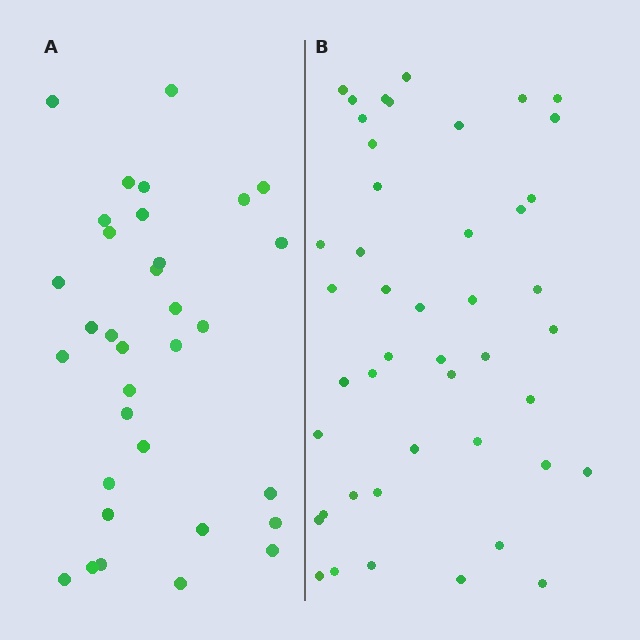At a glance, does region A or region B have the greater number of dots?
Region B (the right region) has more dots.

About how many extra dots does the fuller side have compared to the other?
Region B has roughly 12 or so more dots than region A.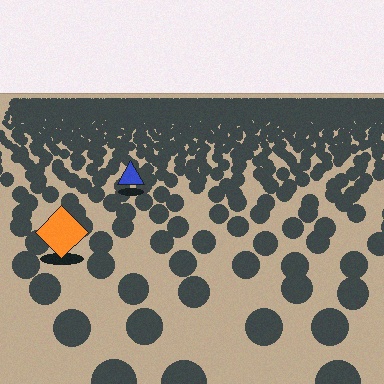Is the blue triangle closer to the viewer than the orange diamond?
No. The orange diamond is closer — you can tell from the texture gradient: the ground texture is coarser near it.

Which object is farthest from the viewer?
The blue triangle is farthest from the viewer. It appears smaller and the ground texture around it is denser.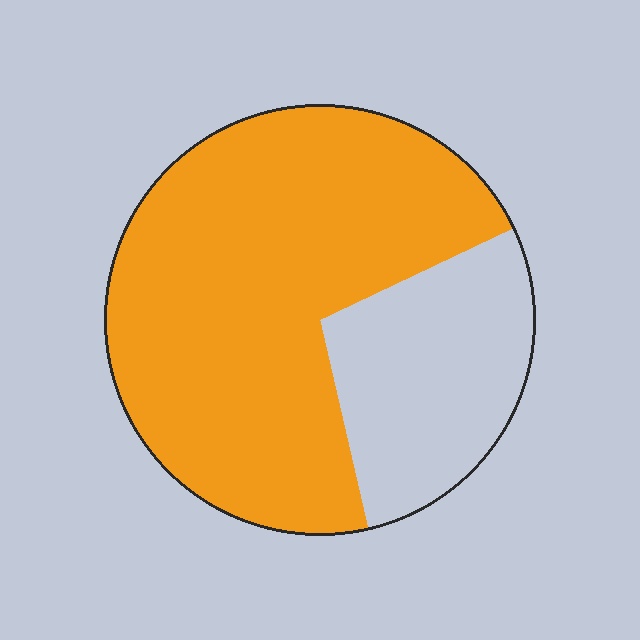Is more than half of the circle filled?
Yes.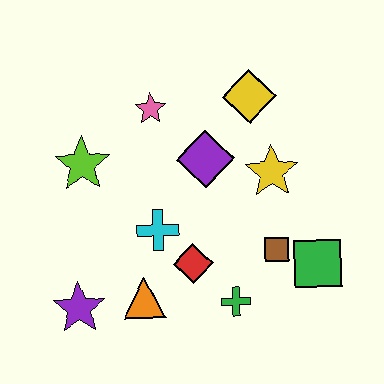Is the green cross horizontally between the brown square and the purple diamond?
Yes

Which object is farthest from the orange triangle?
The yellow diamond is farthest from the orange triangle.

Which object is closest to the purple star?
The orange triangle is closest to the purple star.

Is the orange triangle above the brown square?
No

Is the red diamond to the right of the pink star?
Yes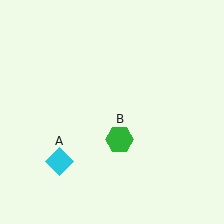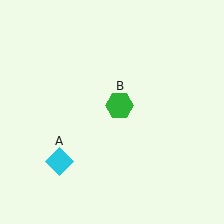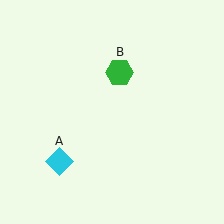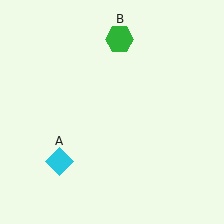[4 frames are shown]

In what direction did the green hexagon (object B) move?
The green hexagon (object B) moved up.